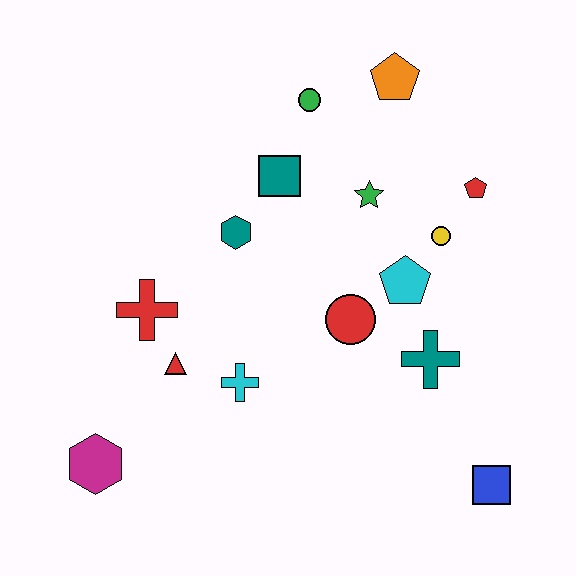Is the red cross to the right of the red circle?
No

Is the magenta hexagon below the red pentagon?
Yes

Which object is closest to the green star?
The yellow circle is closest to the green star.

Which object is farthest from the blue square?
The green circle is farthest from the blue square.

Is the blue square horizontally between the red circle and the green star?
No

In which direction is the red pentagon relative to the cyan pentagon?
The red pentagon is above the cyan pentagon.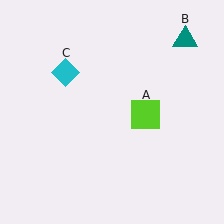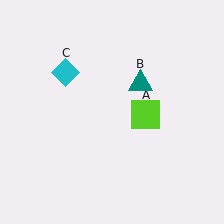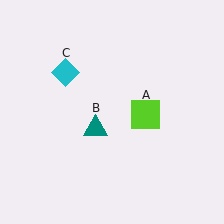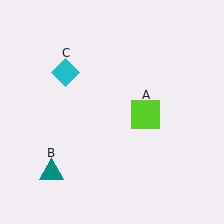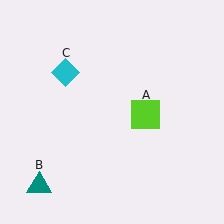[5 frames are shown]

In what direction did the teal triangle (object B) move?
The teal triangle (object B) moved down and to the left.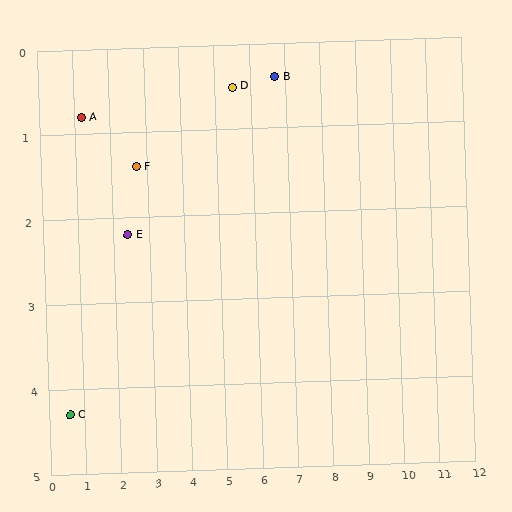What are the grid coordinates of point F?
Point F is at approximately (2.7, 1.4).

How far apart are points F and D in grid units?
Points F and D are about 2.9 grid units apart.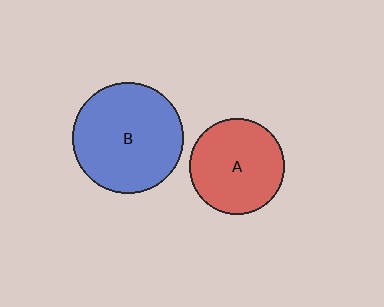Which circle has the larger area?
Circle B (blue).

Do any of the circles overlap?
No, none of the circles overlap.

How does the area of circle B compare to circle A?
Approximately 1.3 times.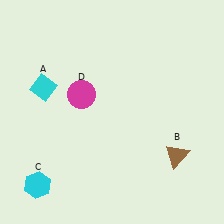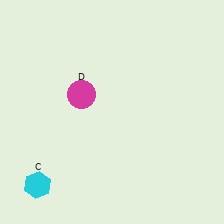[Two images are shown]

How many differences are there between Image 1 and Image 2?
There are 2 differences between the two images.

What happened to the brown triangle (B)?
The brown triangle (B) was removed in Image 2. It was in the bottom-right area of Image 1.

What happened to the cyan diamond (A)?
The cyan diamond (A) was removed in Image 2. It was in the top-left area of Image 1.